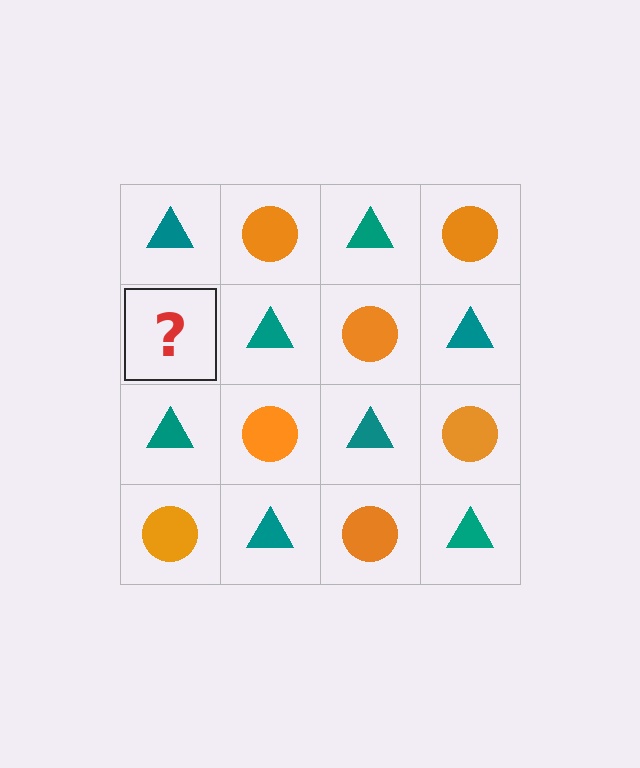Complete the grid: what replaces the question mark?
The question mark should be replaced with an orange circle.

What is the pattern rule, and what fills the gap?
The rule is that it alternates teal triangle and orange circle in a checkerboard pattern. The gap should be filled with an orange circle.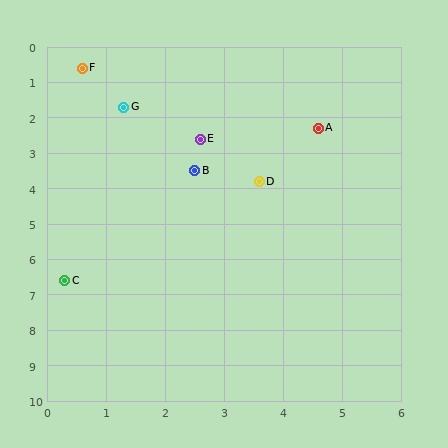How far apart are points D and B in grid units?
Points D and B are about 1.1 grid units apart.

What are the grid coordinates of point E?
Point E is at approximately (2.6, 2.6).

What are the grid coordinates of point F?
Point F is at approximately (0.6, 0.6).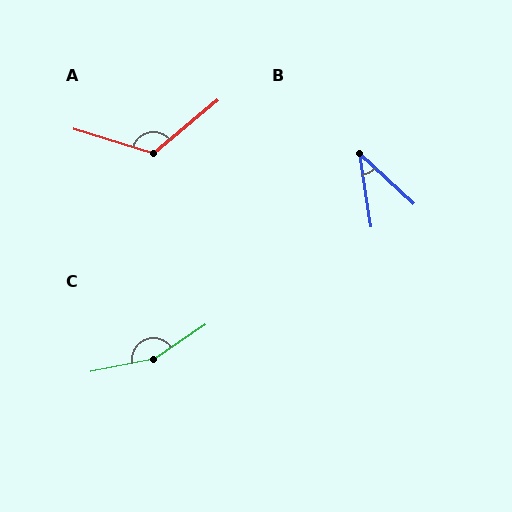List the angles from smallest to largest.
B (39°), A (123°), C (157°).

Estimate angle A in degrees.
Approximately 123 degrees.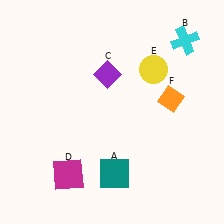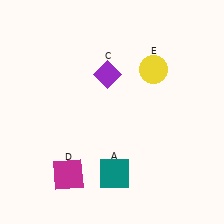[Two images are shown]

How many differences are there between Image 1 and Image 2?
There are 2 differences between the two images.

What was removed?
The orange diamond (F), the cyan cross (B) were removed in Image 2.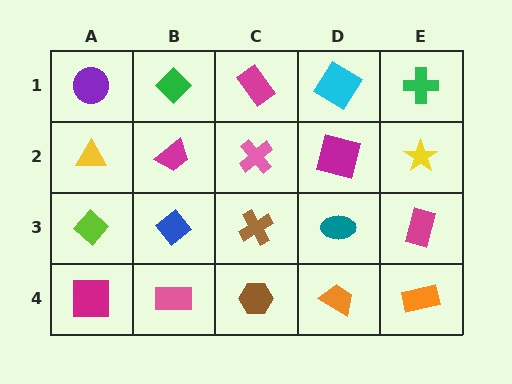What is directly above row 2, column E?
A green cross.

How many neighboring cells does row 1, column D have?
3.